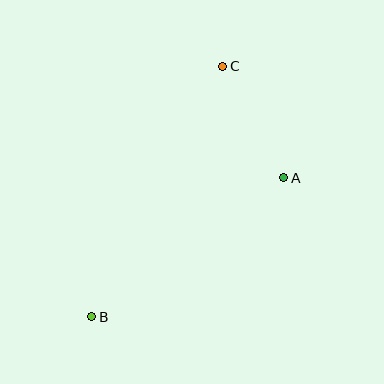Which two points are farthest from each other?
Points B and C are farthest from each other.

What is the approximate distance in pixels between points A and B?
The distance between A and B is approximately 237 pixels.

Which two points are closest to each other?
Points A and C are closest to each other.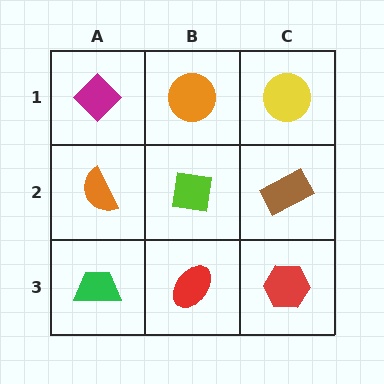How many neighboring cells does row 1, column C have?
2.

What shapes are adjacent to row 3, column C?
A brown rectangle (row 2, column C), a red ellipse (row 3, column B).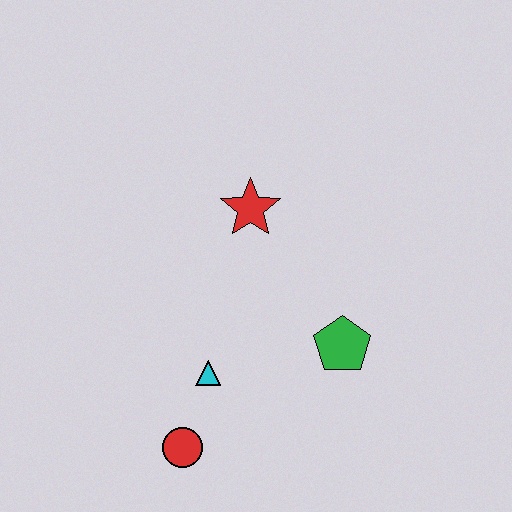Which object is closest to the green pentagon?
The cyan triangle is closest to the green pentagon.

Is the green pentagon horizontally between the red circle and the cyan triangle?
No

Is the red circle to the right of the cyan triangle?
No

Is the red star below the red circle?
No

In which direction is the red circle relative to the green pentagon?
The red circle is to the left of the green pentagon.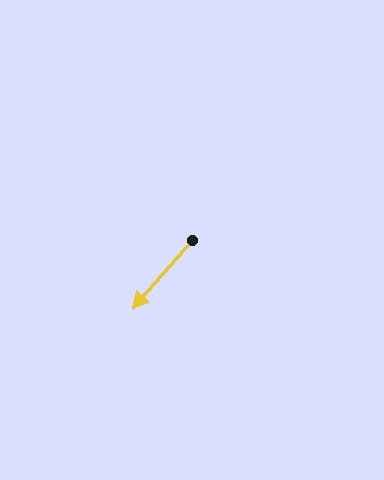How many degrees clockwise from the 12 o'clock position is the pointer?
Approximately 221 degrees.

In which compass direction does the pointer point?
Southwest.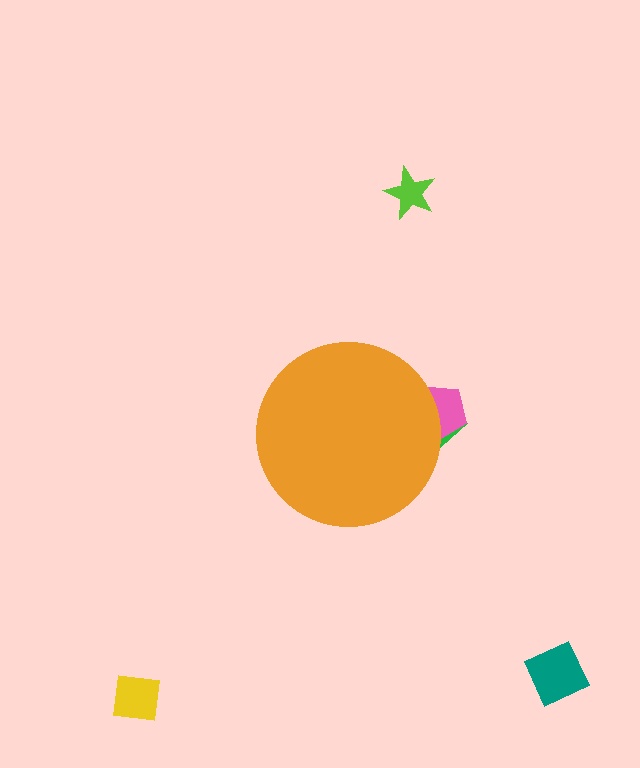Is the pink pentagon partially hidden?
Yes, the pink pentagon is partially hidden behind the orange circle.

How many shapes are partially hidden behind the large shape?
2 shapes are partially hidden.